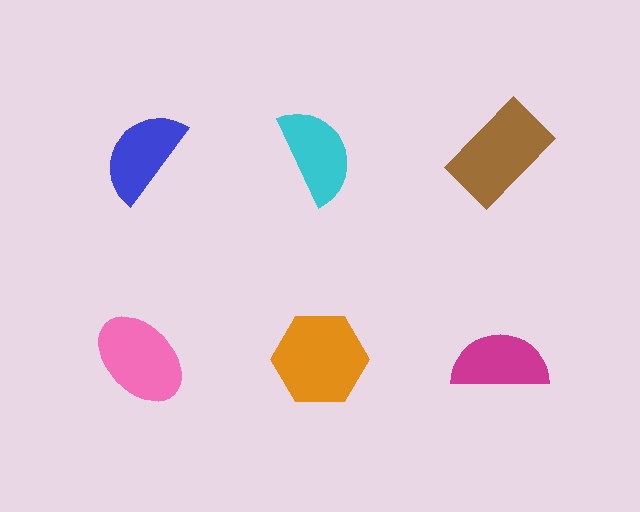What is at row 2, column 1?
A pink ellipse.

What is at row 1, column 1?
A blue semicircle.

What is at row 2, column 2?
An orange hexagon.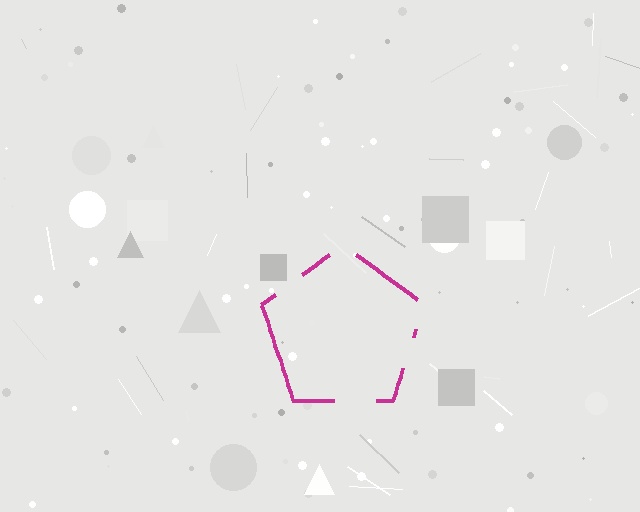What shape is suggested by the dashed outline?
The dashed outline suggests a pentagon.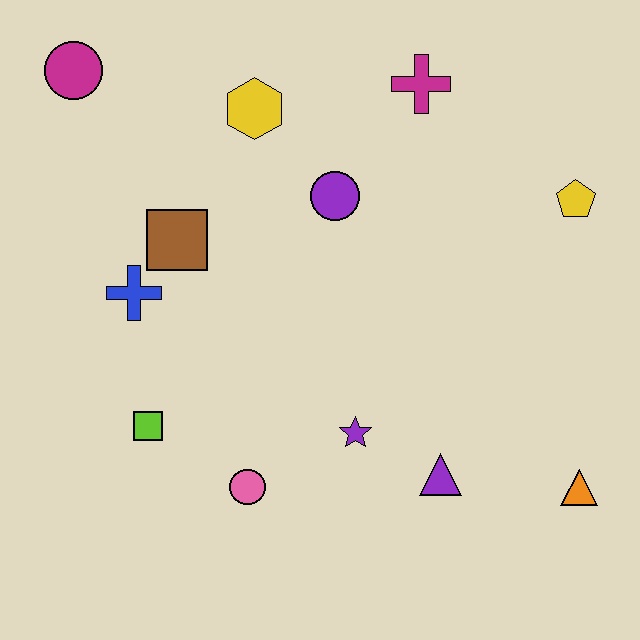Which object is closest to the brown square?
The blue cross is closest to the brown square.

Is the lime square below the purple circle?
Yes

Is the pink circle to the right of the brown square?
Yes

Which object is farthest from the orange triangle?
The magenta circle is farthest from the orange triangle.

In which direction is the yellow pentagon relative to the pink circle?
The yellow pentagon is to the right of the pink circle.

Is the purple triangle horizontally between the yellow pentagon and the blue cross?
Yes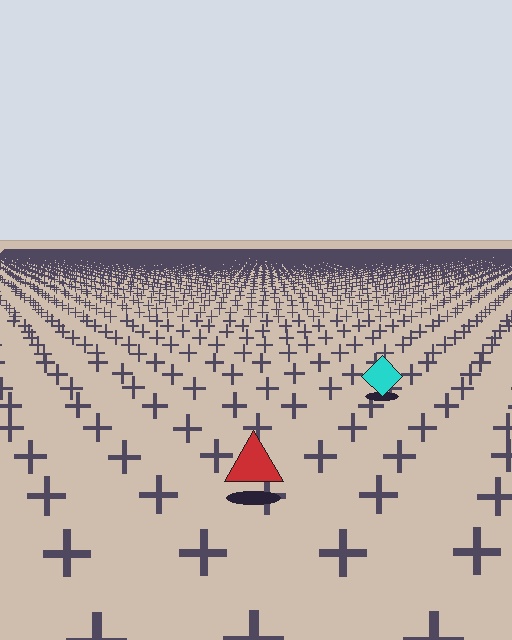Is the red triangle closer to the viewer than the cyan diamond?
Yes. The red triangle is closer — you can tell from the texture gradient: the ground texture is coarser near it.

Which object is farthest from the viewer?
The cyan diamond is farthest from the viewer. It appears smaller and the ground texture around it is denser.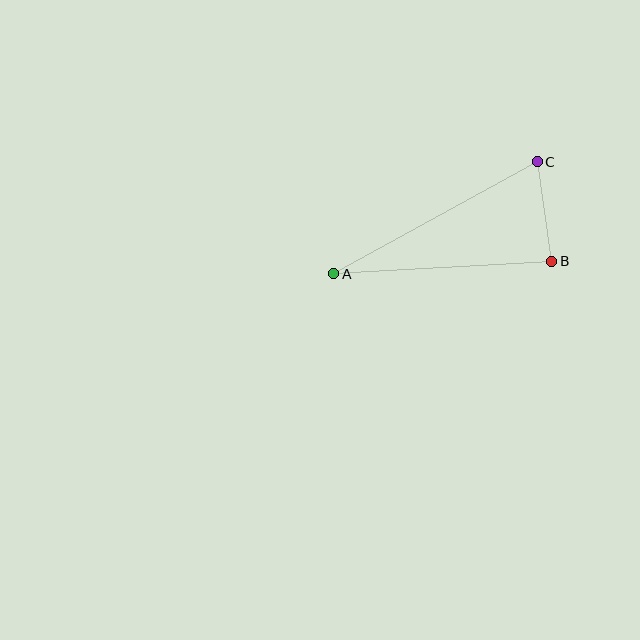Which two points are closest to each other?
Points B and C are closest to each other.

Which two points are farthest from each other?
Points A and C are farthest from each other.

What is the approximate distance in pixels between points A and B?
The distance between A and B is approximately 218 pixels.